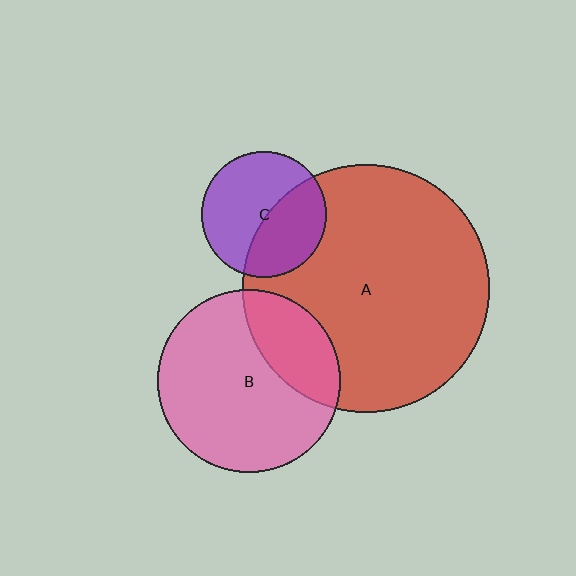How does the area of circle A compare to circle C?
Approximately 3.9 times.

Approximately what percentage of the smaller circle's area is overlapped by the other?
Approximately 25%.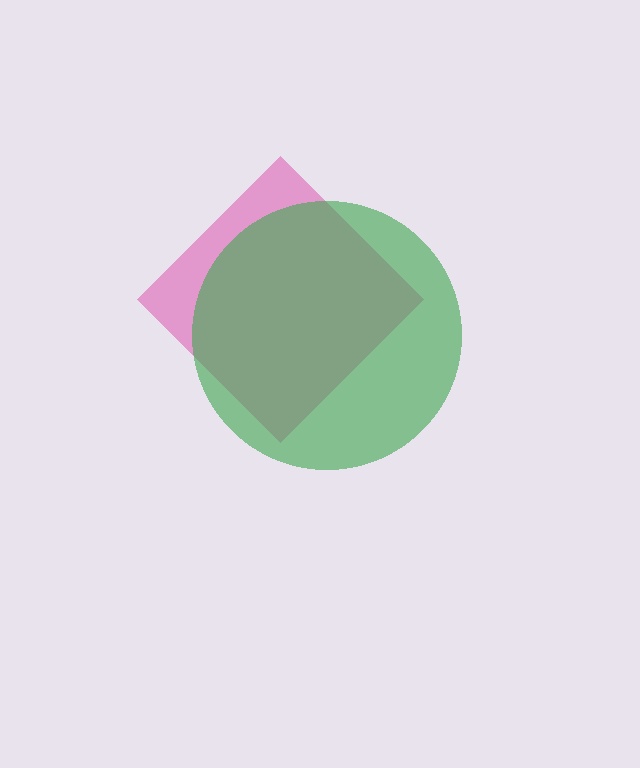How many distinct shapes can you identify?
There are 2 distinct shapes: a pink diamond, a green circle.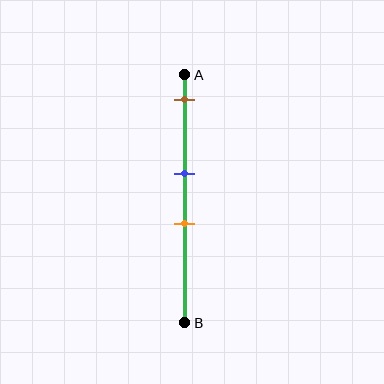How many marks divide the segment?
There are 3 marks dividing the segment.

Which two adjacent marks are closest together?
The blue and orange marks are the closest adjacent pair.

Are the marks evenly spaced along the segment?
No, the marks are not evenly spaced.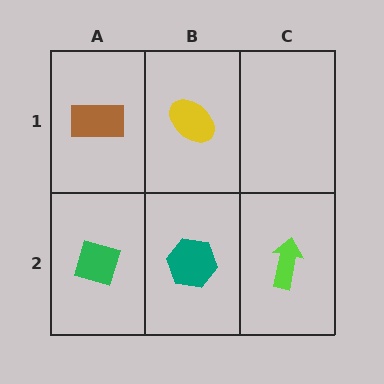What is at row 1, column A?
A brown rectangle.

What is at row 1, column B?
A yellow ellipse.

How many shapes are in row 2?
3 shapes.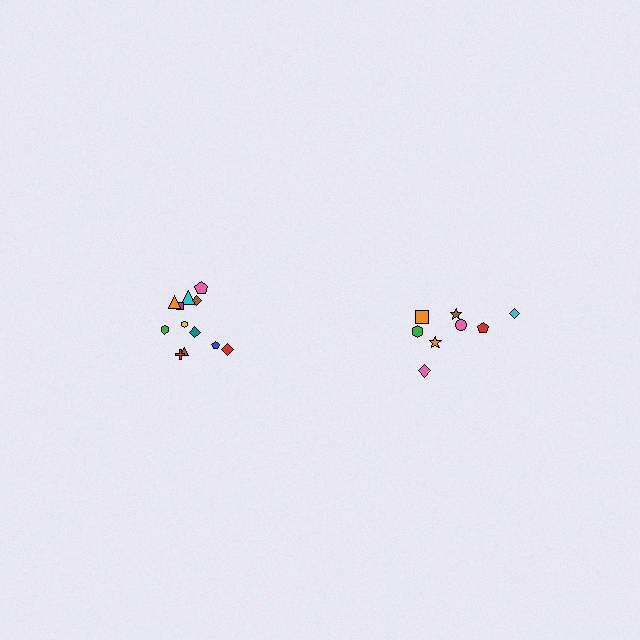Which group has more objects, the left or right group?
The left group.